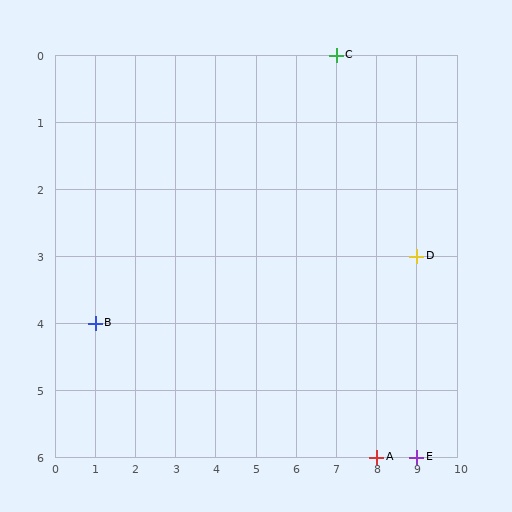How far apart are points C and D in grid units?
Points C and D are 2 columns and 3 rows apart (about 3.6 grid units diagonally).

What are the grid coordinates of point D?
Point D is at grid coordinates (9, 3).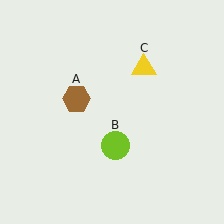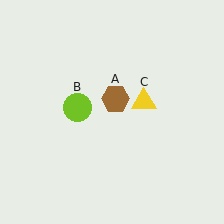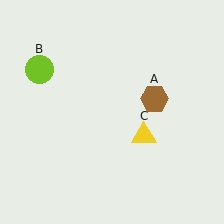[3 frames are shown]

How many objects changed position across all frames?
3 objects changed position: brown hexagon (object A), lime circle (object B), yellow triangle (object C).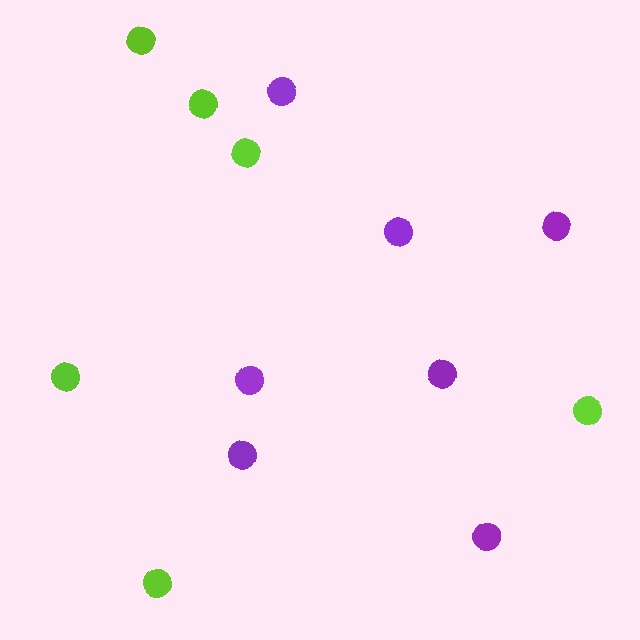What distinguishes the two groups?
There are 2 groups: one group of purple circles (7) and one group of lime circles (6).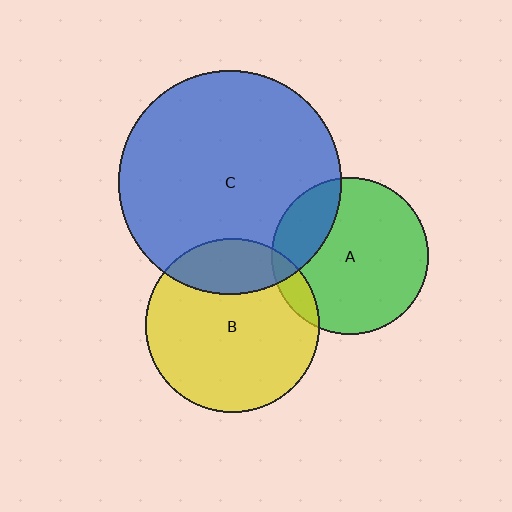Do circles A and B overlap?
Yes.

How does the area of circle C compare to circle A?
Approximately 2.0 times.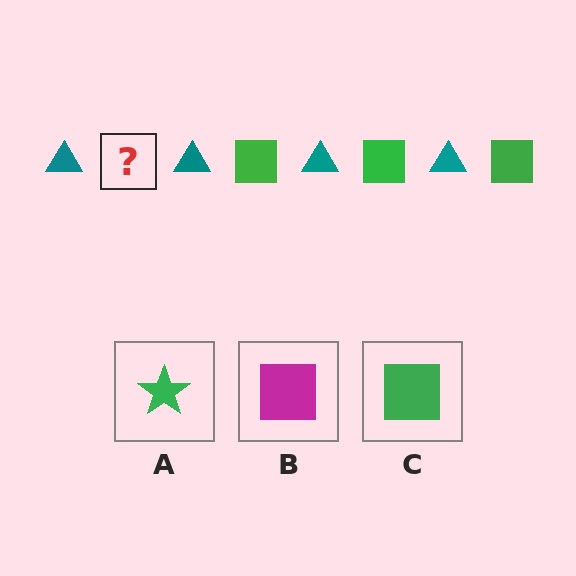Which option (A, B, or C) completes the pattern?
C.